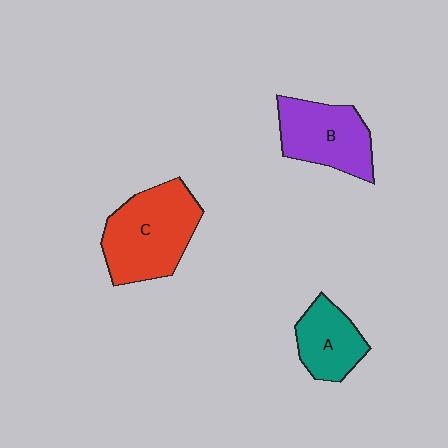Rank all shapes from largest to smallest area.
From largest to smallest: C (red), B (purple), A (teal).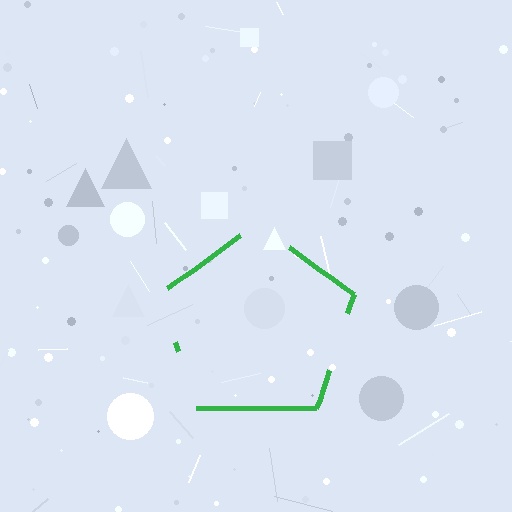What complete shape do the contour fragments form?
The contour fragments form a pentagon.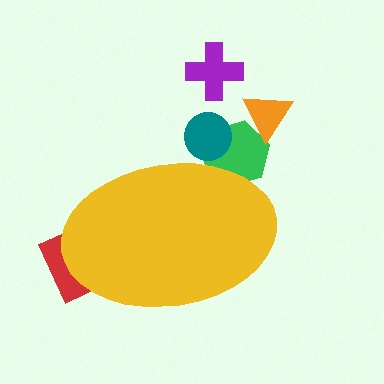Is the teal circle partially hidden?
Yes, the teal circle is partially hidden behind the yellow ellipse.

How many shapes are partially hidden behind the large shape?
3 shapes are partially hidden.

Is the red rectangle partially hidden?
Yes, the red rectangle is partially hidden behind the yellow ellipse.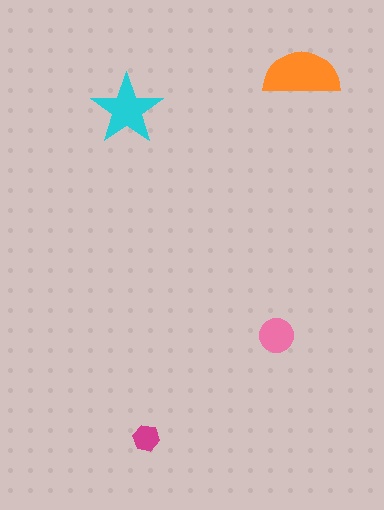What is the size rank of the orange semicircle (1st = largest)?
1st.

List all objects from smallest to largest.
The magenta hexagon, the pink circle, the cyan star, the orange semicircle.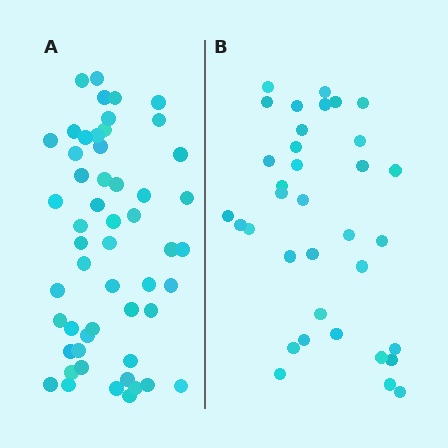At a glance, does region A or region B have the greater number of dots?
Region A (the left region) has more dots.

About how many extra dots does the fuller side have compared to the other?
Region A has approximately 20 more dots than region B.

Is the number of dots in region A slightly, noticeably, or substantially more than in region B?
Region A has substantially more. The ratio is roughly 1.5 to 1.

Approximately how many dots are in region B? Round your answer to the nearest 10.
About 40 dots. (The exact count is 35, which rounds to 40.)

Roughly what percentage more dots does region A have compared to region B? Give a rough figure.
About 50% more.